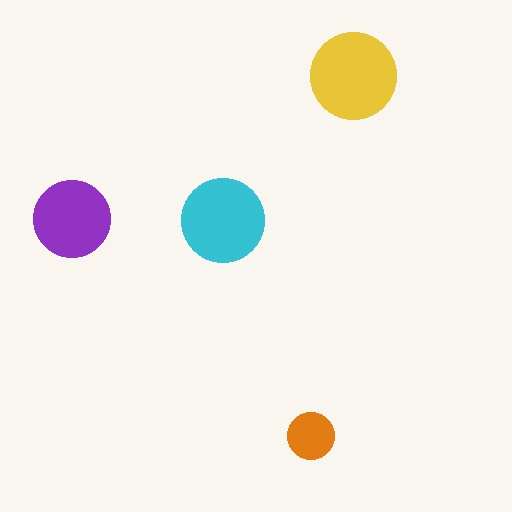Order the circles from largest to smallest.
the yellow one, the cyan one, the purple one, the orange one.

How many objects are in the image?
There are 4 objects in the image.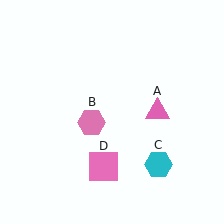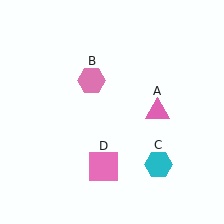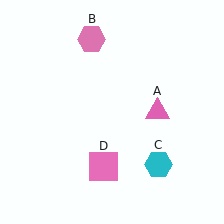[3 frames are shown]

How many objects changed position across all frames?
1 object changed position: pink hexagon (object B).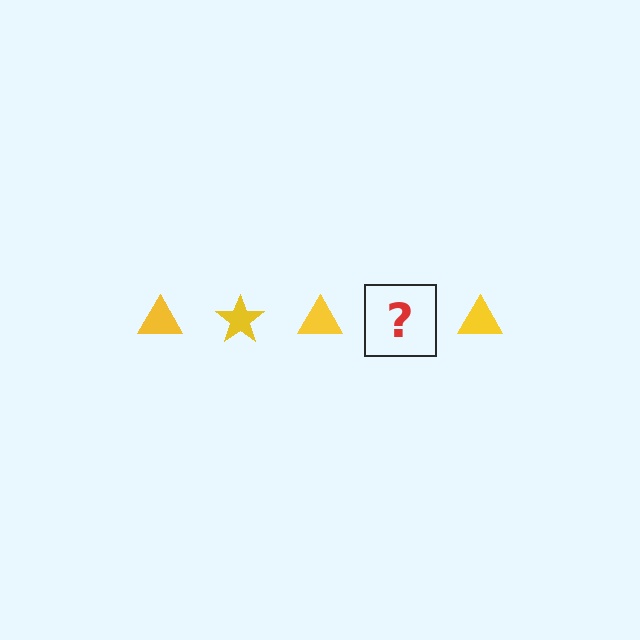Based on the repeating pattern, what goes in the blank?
The blank should be a yellow star.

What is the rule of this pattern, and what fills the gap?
The rule is that the pattern cycles through triangle, star shapes in yellow. The gap should be filled with a yellow star.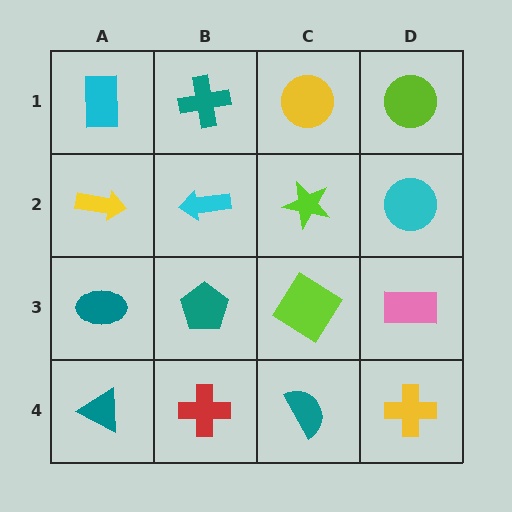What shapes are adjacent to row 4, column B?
A teal pentagon (row 3, column B), a teal triangle (row 4, column A), a teal semicircle (row 4, column C).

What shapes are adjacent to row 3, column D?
A cyan circle (row 2, column D), a yellow cross (row 4, column D), a lime diamond (row 3, column C).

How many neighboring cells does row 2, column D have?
3.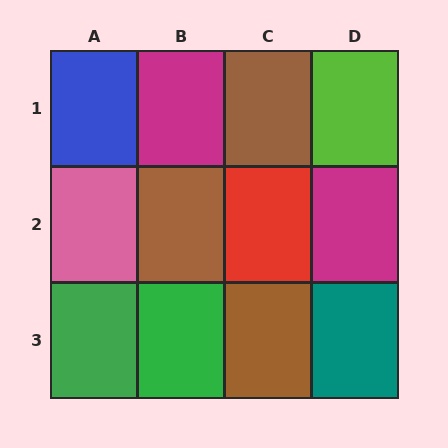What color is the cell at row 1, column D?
Lime.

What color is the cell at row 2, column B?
Brown.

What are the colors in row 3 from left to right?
Green, green, brown, teal.